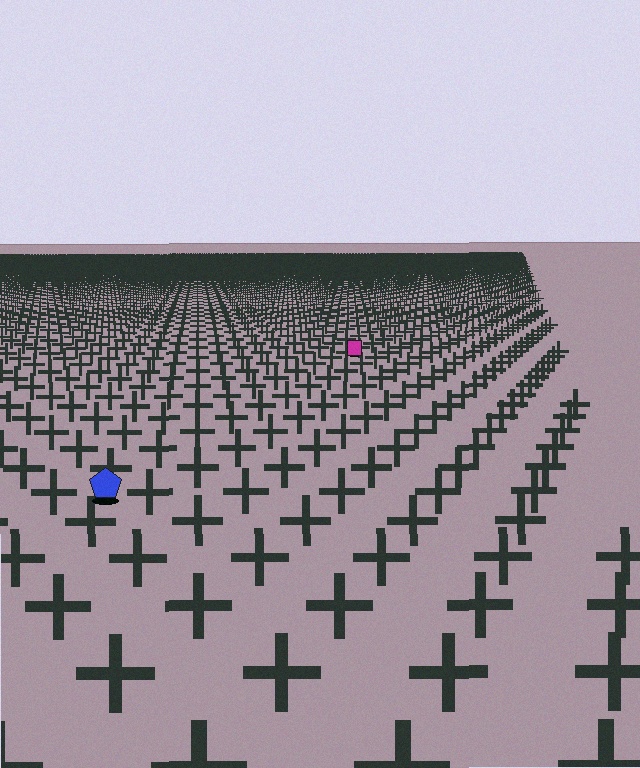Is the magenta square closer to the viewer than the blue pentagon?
No. The blue pentagon is closer — you can tell from the texture gradient: the ground texture is coarser near it.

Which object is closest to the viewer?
The blue pentagon is closest. The texture marks near it are larger and more spread out.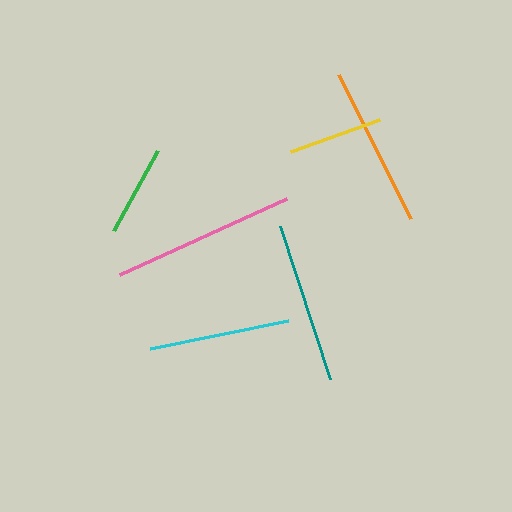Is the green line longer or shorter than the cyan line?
The cyan line is longer than the green line.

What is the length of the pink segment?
The pink segment is approximately 184 pixels long.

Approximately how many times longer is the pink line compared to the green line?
The pink line is approximately 2.0 times the length of the green line.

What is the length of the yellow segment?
The yellow segment is approximately 95 pixels long.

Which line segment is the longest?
The pink line is the longest at approximately 184 pixels.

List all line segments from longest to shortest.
From longest to shortest: pink, orange, teal, cyan, yellow, green.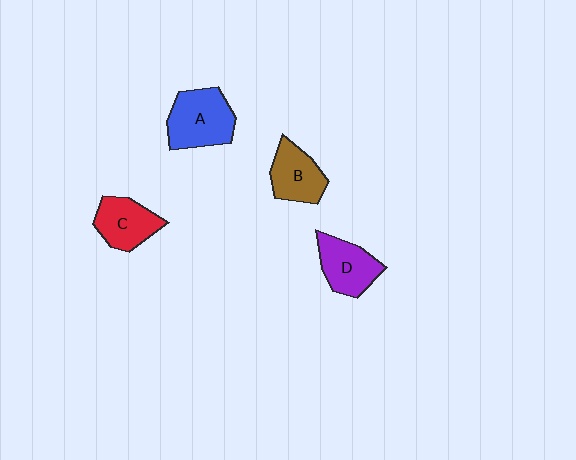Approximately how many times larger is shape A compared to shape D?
Approximately 1.2 times.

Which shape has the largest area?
Shape A (blue).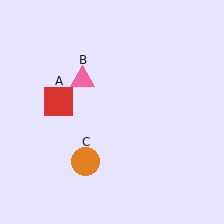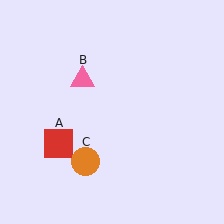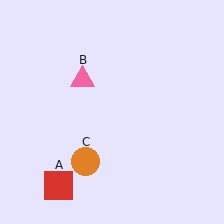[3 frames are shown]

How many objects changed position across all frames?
1 object changed position: red square (object A).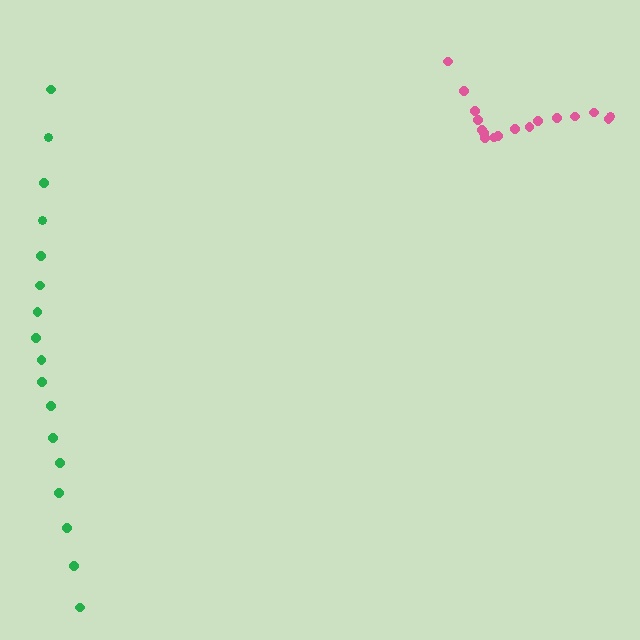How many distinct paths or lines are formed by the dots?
There are 2 distinct paths.